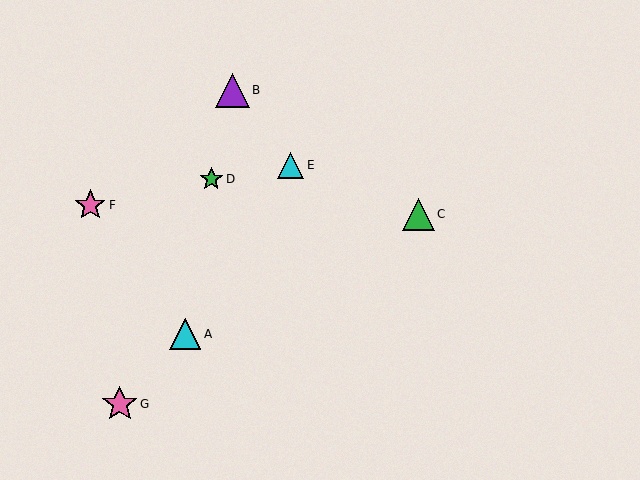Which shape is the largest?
The pink star (labeled G) is the largest.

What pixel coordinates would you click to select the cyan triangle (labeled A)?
Click at (185, 334) to select the cyan triangle A.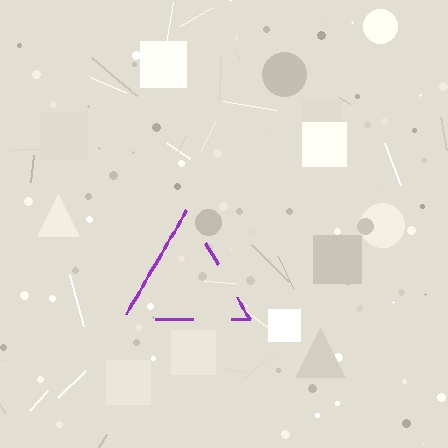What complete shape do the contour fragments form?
The contour fragments form a triangle.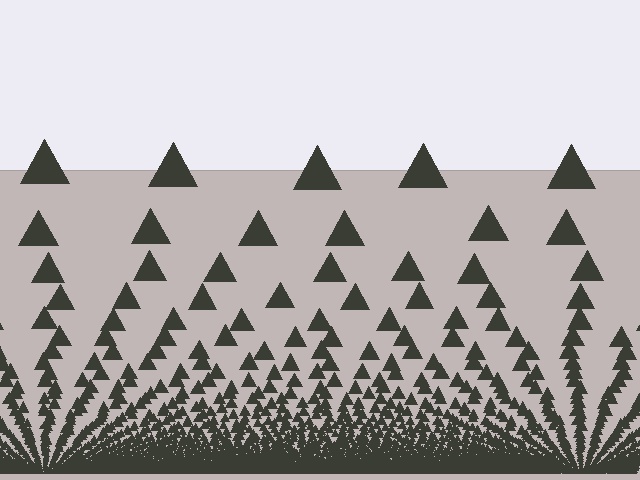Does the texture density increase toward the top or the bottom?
Density increases toward the bottom.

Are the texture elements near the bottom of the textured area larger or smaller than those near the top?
Smaller. The gradient is inverted — elements near the bottom are smaller and denser.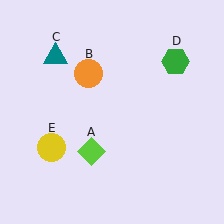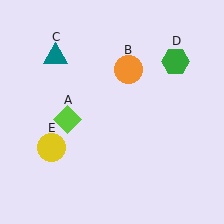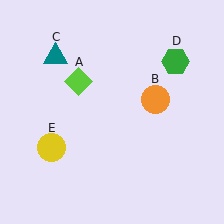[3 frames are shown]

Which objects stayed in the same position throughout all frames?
Teal triangle (object C) and green hexagon (object D) and yellow circle (object E) remained stationary.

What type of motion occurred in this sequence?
The lime diamond (object A), orange circle (object B) rotated clockwise around the center of the scene.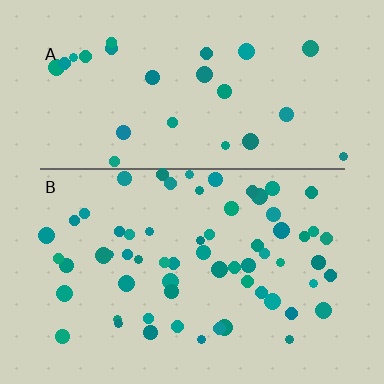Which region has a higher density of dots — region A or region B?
B (the bottom).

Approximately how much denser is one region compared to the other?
Approximately 2.3× — region B over region A.